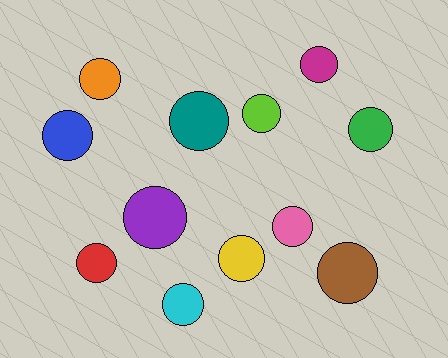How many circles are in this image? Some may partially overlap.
There are 12 circles.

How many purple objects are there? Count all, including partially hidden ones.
There is 1 purple object.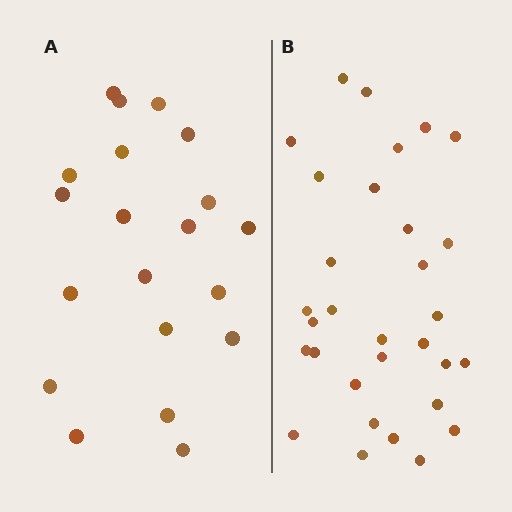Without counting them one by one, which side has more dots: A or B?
Region B (the right region) has more dots.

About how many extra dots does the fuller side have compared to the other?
Region B has roughly 12 or so more dots than region A.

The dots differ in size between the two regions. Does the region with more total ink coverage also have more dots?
No. Region A has more total ink coverage because its dots are larger, but region B actually contains more individual dots. Total area can be misleading — the number of items is what matters here.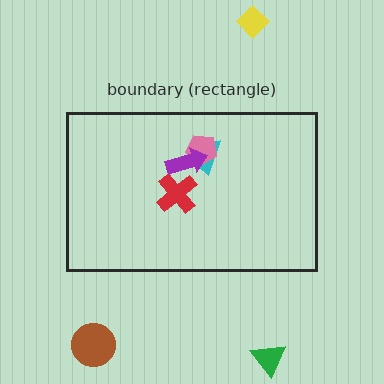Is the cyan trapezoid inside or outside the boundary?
Inside.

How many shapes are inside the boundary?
4 inside, 3 outside.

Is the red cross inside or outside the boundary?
Inside.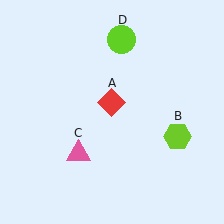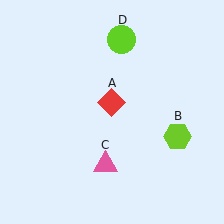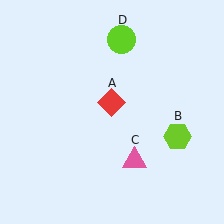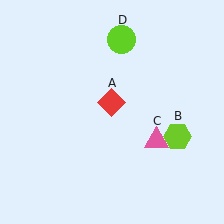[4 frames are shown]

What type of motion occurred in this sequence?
The pink triangle (object C) rotated counterclockwise around the center of the scene.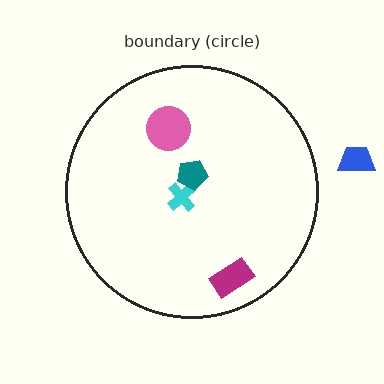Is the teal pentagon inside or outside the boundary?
Inside.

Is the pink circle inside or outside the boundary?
Inside.